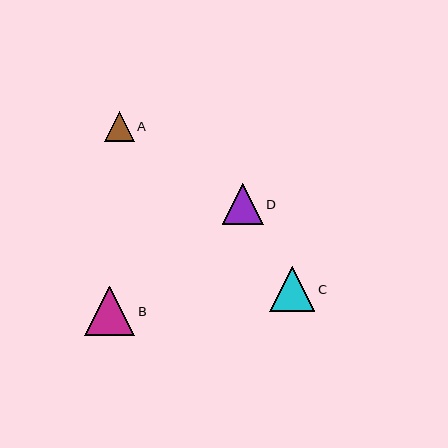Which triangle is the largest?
Triangle B is the largest with a size of approximately 50 pixels.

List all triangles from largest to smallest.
From largest to smallest: B, C, D, A.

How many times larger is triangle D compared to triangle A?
Triangle D is approximately 1.4 times the size of triangle A.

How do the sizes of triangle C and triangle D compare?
Triangle C and triangle D are approximately the same size.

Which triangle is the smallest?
Triangle A is the smallest with a size of approximately 30 pixels.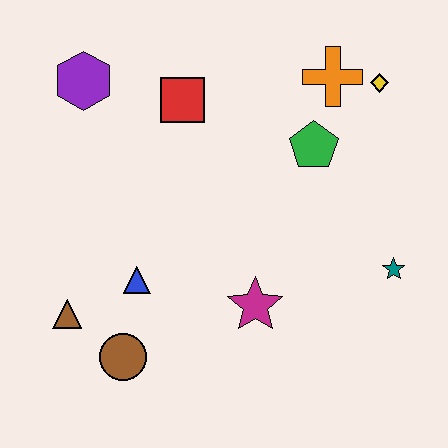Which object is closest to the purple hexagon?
The red square is closest to the purple hexagon.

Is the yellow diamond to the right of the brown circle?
Yes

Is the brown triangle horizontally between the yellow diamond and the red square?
No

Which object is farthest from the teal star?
The purple hexagon is farthest from the teal star.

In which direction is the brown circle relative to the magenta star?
The brown circle is to the left of the magenta star.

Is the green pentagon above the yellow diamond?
No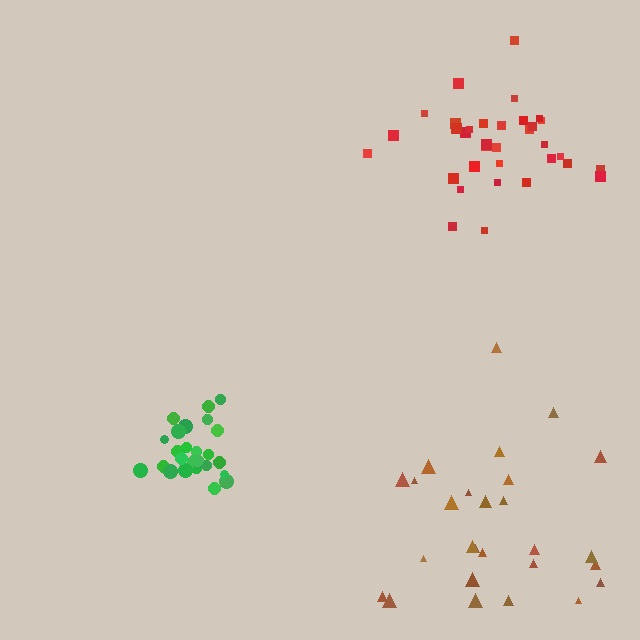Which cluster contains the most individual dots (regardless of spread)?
Red (34).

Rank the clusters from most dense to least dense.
green, red, brown.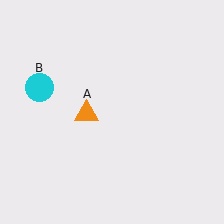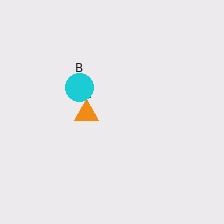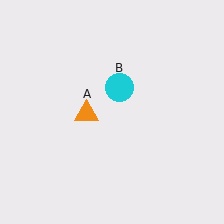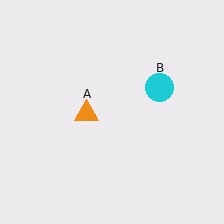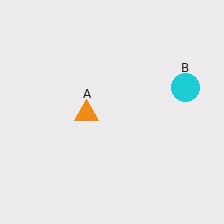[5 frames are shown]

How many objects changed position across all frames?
1 object changed position: cyan circle (object B).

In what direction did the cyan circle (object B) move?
The cyan circle (object B) moved right.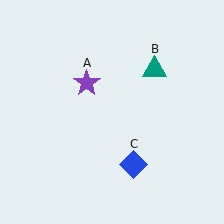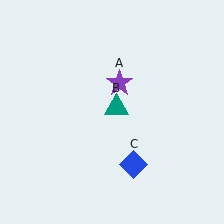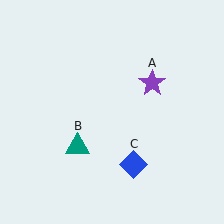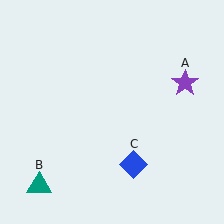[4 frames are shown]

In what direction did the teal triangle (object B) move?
The teal triangle (object B) moved down and to the left.